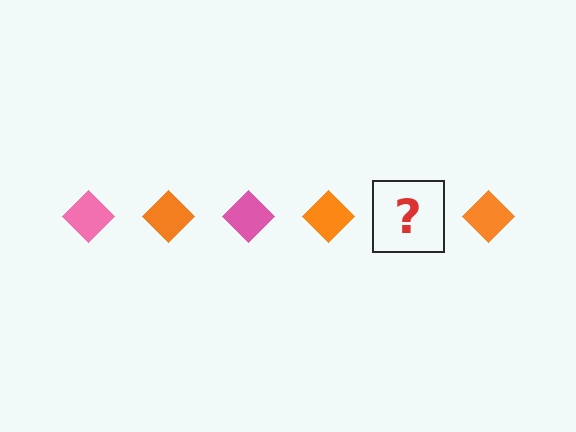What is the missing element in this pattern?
The missing element is a pink diamond.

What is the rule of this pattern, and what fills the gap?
The rule is that the pattern cycles through pink, orange diamonds. The gap should be filled with a pink diamond.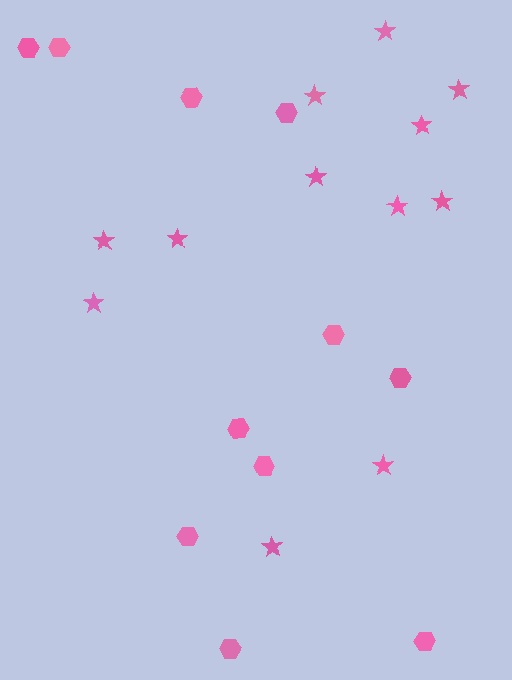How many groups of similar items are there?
There are 2 groups: one group of hexagons (11) and one group of stars (12).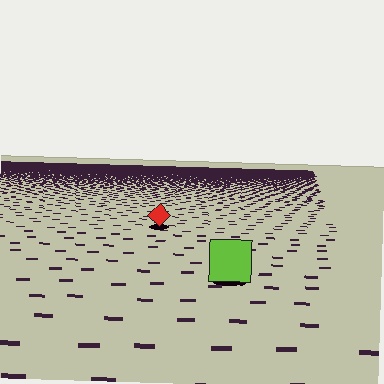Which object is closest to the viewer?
The lime square is closest. The texture marks near it are larger and more spread out.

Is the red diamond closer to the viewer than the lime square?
No. The lime square is closer — you can tell from the texture gradient: the ground texture is coarser near it.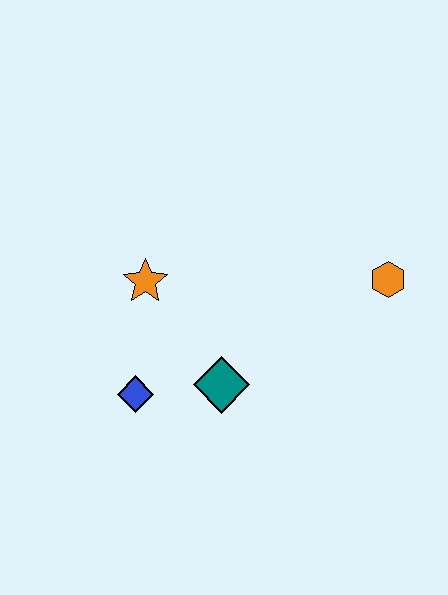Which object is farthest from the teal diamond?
The orange hexagon is farthest from the teal diamond.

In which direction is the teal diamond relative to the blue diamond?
The teal diamond is to the right of the blue diamond.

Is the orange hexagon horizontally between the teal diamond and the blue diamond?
No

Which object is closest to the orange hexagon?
The teal diamond is closest to the orange hexagon.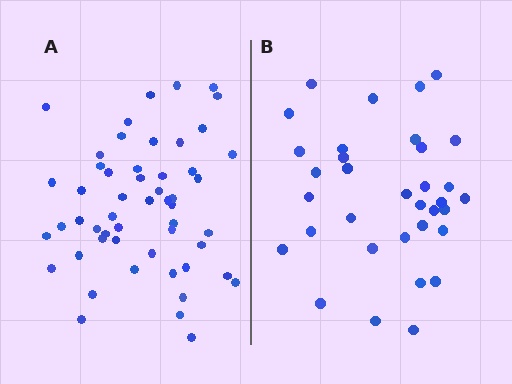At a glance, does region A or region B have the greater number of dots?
Region A (the left region) has more dots.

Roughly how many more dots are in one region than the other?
Region A has approximately 20 more dots than region B.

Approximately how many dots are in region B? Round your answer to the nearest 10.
About 30 dots. (The exact count is 34, which rounds to 30.)